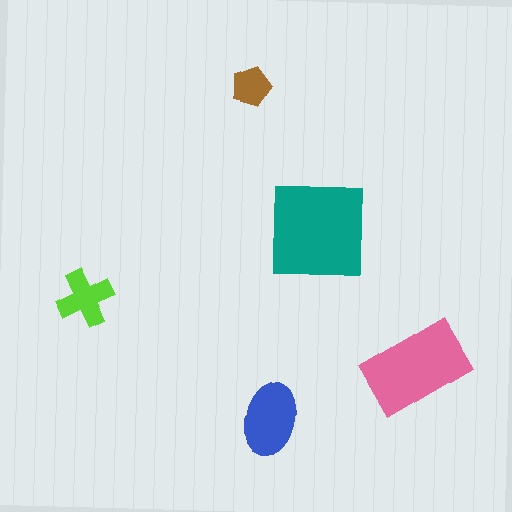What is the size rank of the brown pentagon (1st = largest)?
5th.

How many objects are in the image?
There are 5 objects in the image.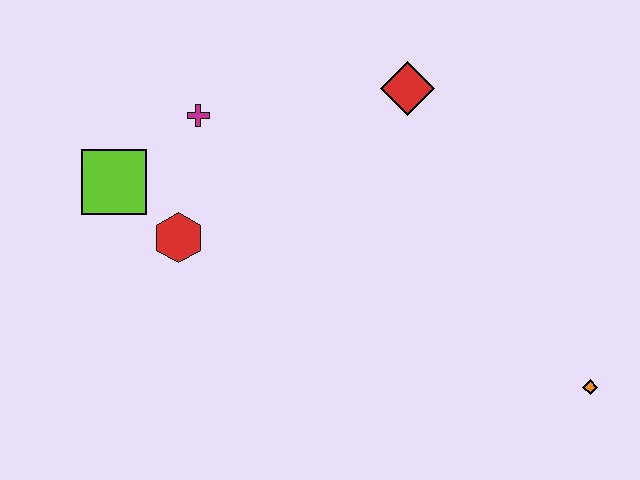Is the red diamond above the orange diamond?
Yes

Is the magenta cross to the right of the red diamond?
No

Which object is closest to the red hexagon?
The lime square is closest to the red hexagon.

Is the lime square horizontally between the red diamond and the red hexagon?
No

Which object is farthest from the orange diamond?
The lime square is farthest from the orange diamond.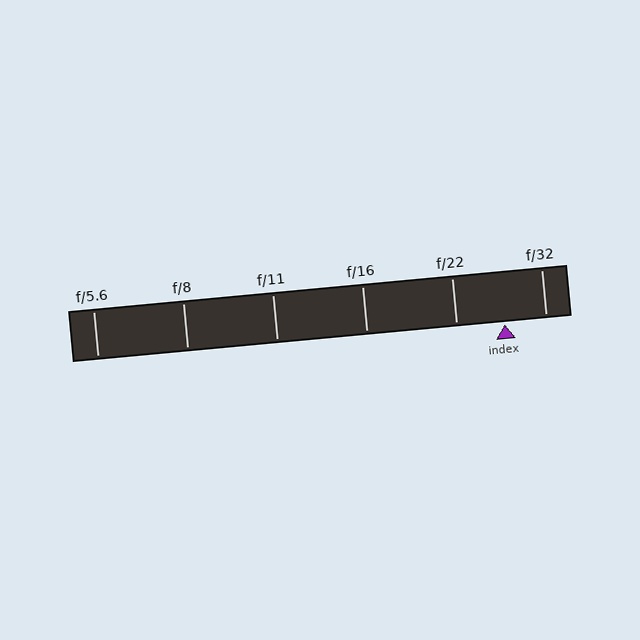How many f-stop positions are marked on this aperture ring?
There are 6 f-stop positions marked.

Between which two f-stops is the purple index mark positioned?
The index mark is between f/22 and f/32.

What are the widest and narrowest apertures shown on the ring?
The widest aperture shown is f/5.6 and the narrowest is f/32.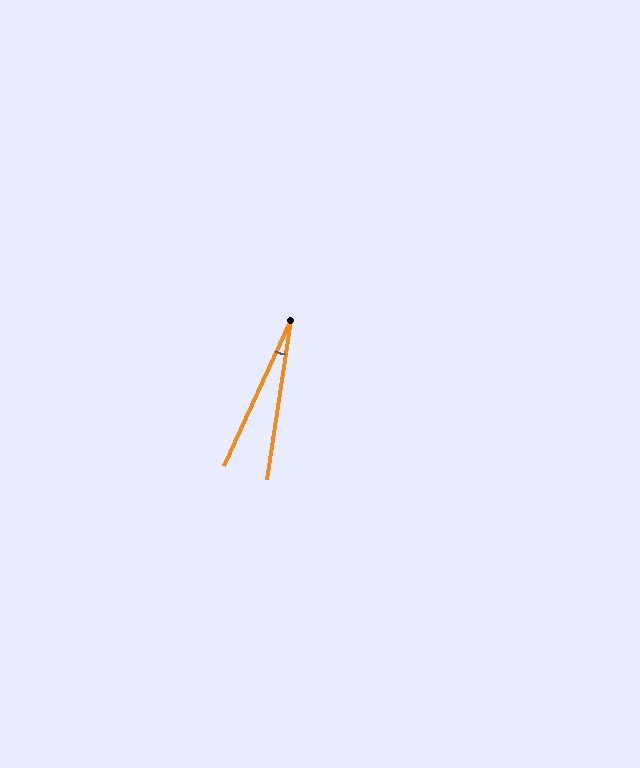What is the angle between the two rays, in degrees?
Approximately 16 degrees.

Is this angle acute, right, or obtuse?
It is acute.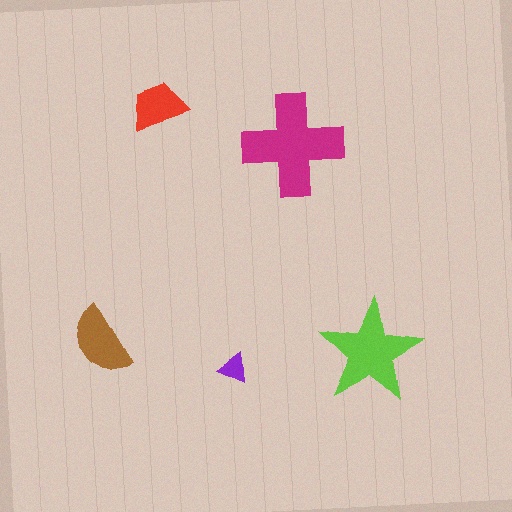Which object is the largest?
The magenta cross.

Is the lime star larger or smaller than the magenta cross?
Smaller.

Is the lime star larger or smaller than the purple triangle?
Larger.